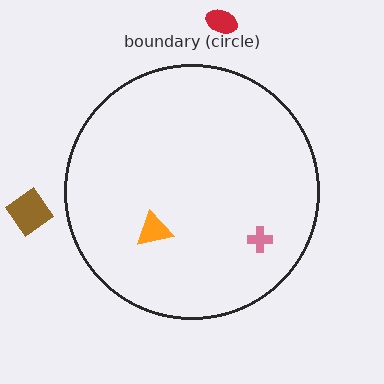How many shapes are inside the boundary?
2 inside, 2 outside.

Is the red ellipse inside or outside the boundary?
Outside.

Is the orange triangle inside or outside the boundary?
Inside.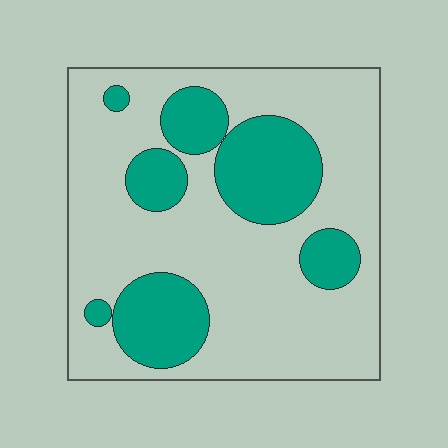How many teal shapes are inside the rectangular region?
7.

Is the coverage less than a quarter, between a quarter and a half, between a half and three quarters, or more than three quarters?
Between a quarter and a half.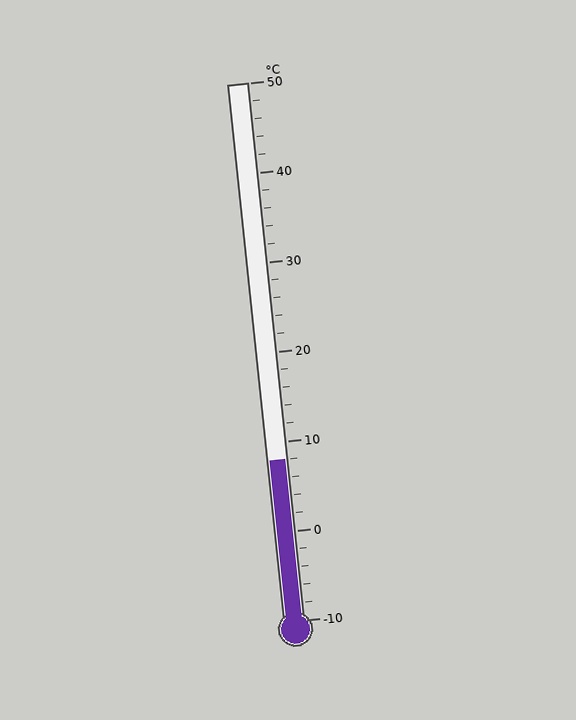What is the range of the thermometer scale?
The thermometer scale ranges from -10°C to 50°C.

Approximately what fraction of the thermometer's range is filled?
The thermometer is filled to approximately 30% of its range.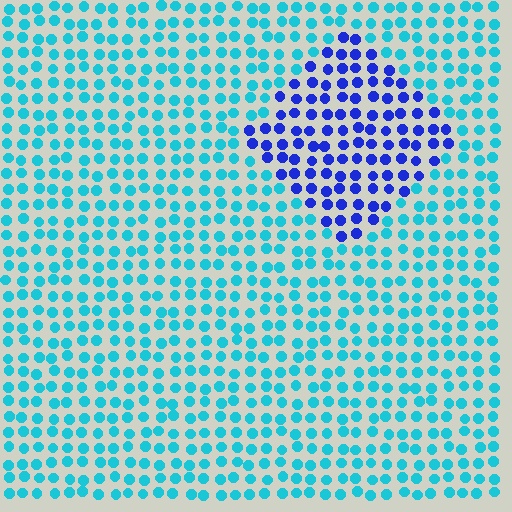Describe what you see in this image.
The image is filled with small cyan elements in a uniform arrangement. A diamond-shaped region is visible where the elements are tinted to a slightly different hue, forming a subtle color boundary.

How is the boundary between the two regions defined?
The boundary is defined purely by a slight shift in hue (about 49 degrees). Spacing, size, and orientation are identical on both sides.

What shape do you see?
I see a diamond.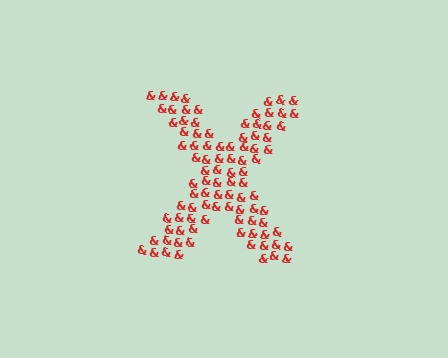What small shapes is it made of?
It is made of small ampersands.